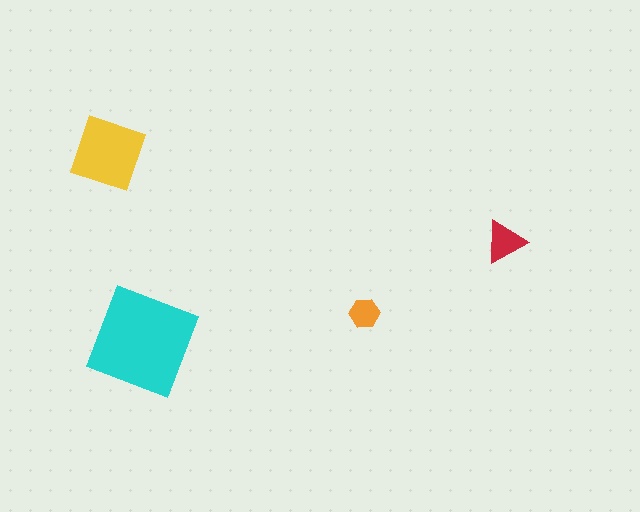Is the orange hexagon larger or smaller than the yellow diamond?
Smaller.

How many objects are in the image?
There are 4 objects in the image.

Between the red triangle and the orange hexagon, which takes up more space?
The red triangle.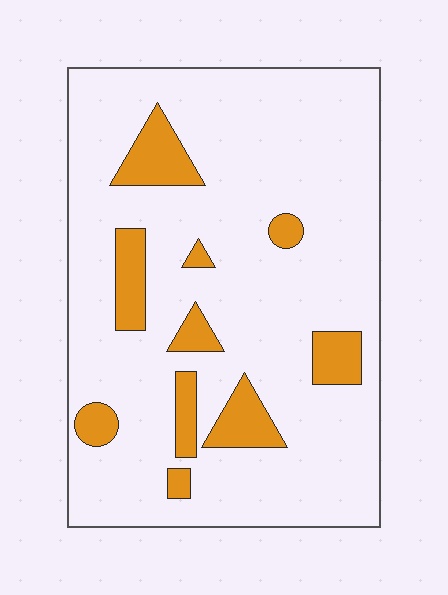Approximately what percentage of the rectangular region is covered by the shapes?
Approximately 15%.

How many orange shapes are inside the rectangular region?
10.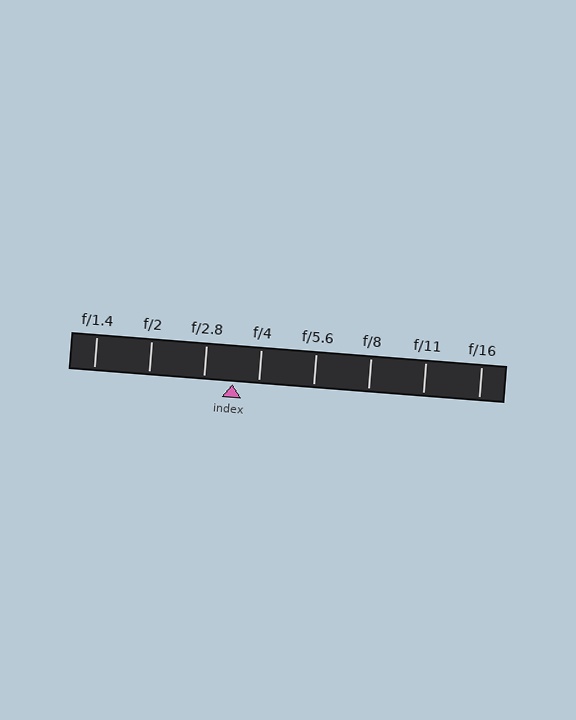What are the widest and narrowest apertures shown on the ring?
The widest aperture shown is f/1.4 and the narrowest is f/16.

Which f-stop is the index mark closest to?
The index mark is closest to f/4.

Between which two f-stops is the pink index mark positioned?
The index mark is between f/2.8 and f/4.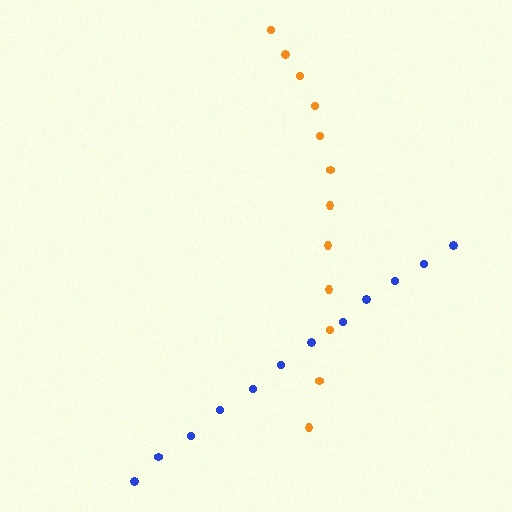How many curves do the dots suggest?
There are 2 distinct paths.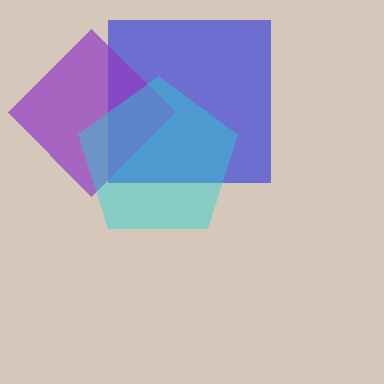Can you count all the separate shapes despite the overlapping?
Yes, there are 3 separate shapes.